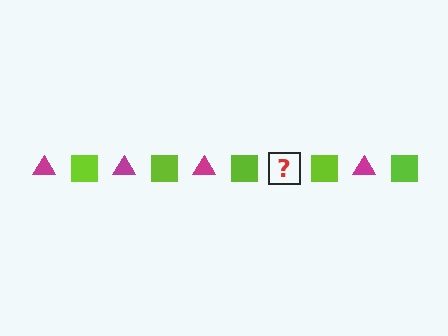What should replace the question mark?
The question mark should be replaced with a magenta triangle.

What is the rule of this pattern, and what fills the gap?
The rule is that the pattern alternates between magenta triangle and lime square. The gap should be filled with a magenta triangle.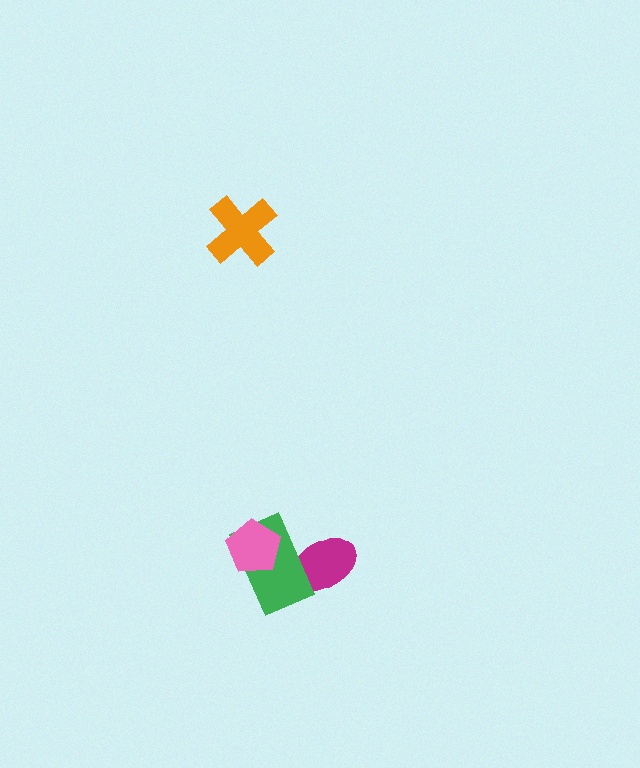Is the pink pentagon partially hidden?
No, no other shape covers it.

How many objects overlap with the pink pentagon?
1 object overlaps with the pink pentagon.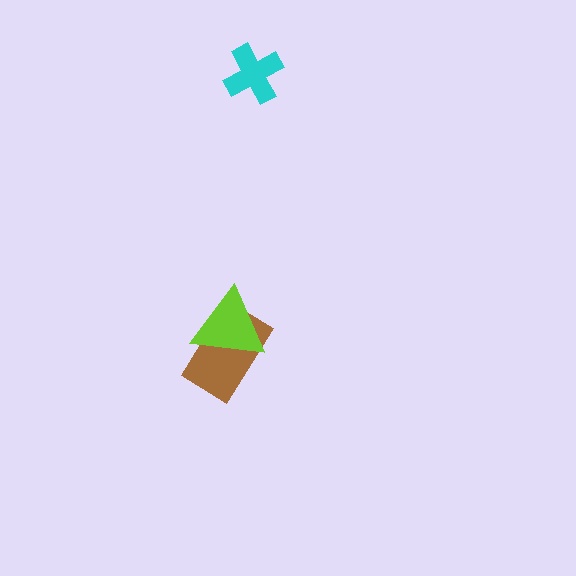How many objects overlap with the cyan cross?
0 objects overlap with the cyan cross.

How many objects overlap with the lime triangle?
1 object overlaps with the lime triangle.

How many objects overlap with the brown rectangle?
1 object overlaps with the brown rectangle.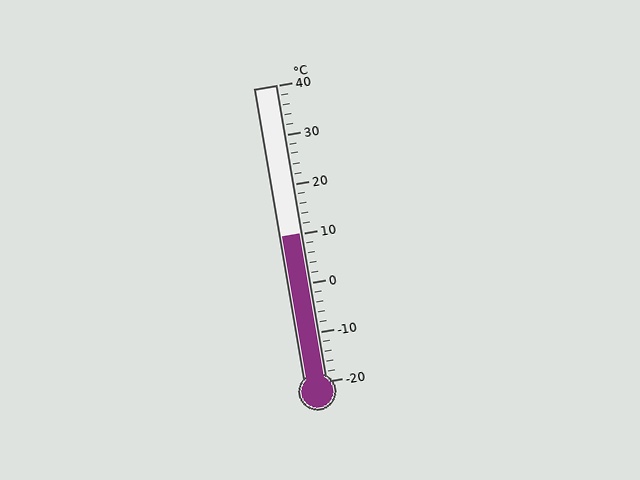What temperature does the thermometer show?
The thermometer shows approximately 10°C.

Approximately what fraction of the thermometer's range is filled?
The thermometer is filled to approximately 50% of its range.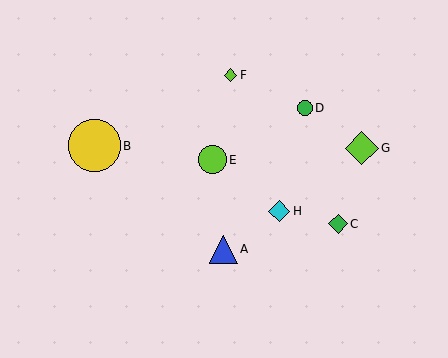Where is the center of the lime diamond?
The center of the lime diamond is at (362, 148).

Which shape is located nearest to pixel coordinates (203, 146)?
The lime circle (labeled E) at (212, 160) is nearest to that location.